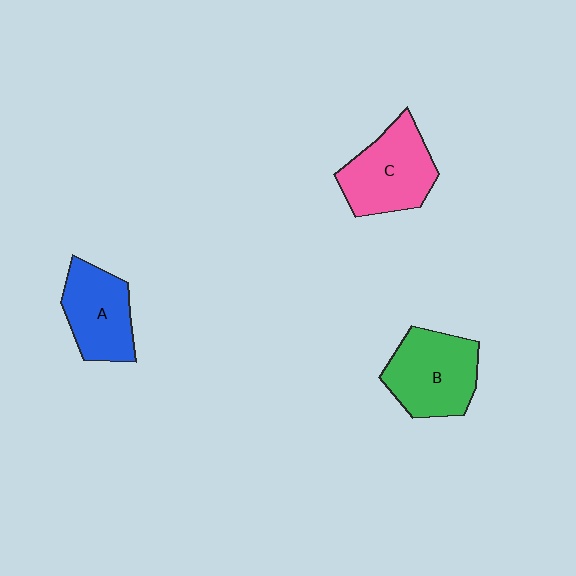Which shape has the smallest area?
Shape A (blue).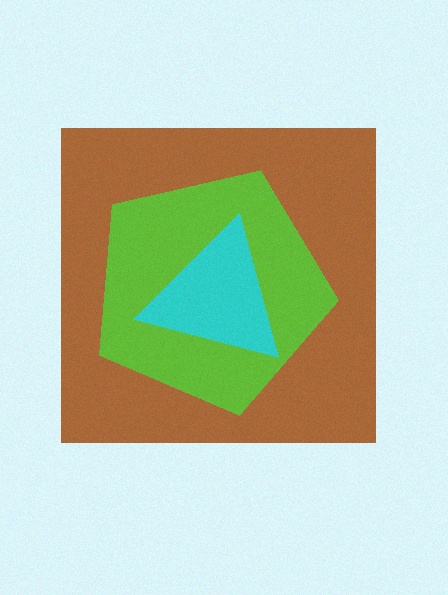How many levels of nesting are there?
3.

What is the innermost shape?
The cyan triangle.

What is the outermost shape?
The brown square.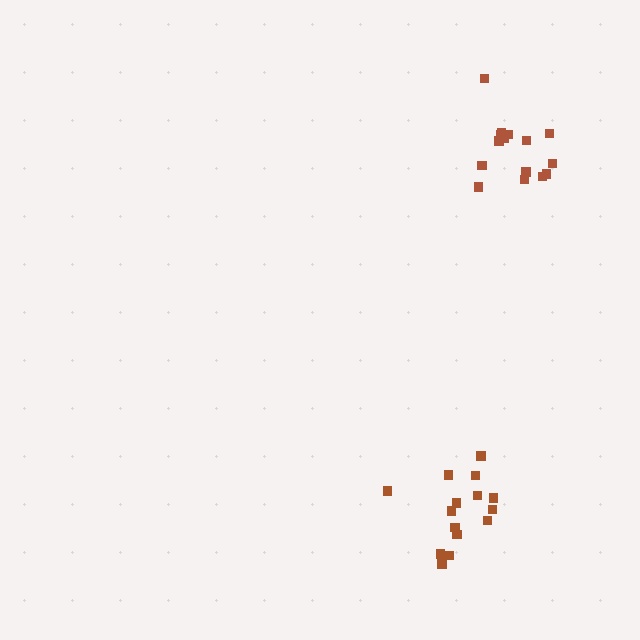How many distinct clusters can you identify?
There are 2 distinct clusters.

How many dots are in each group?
Group 1: 17 dots, Group 2: 15 dots (32 total).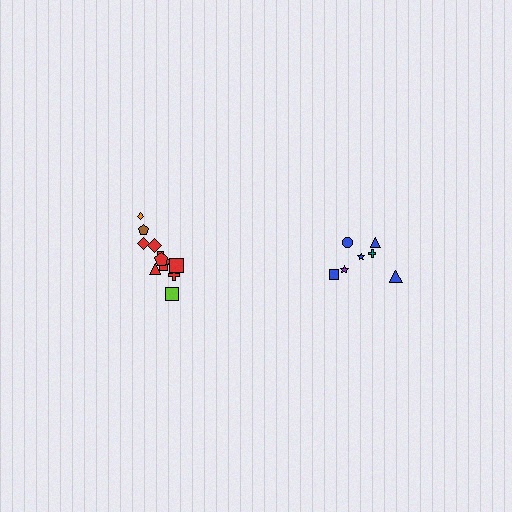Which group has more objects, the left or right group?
The left group.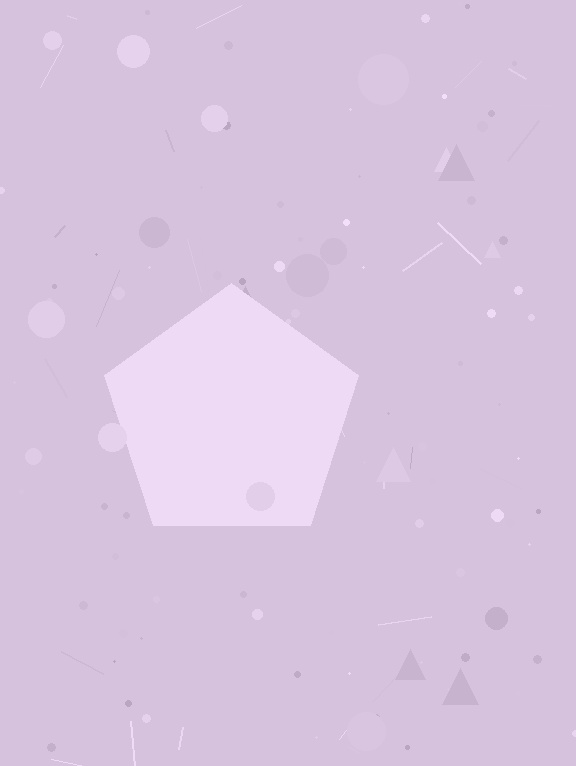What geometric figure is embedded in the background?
A pentagon is embedded in the background.